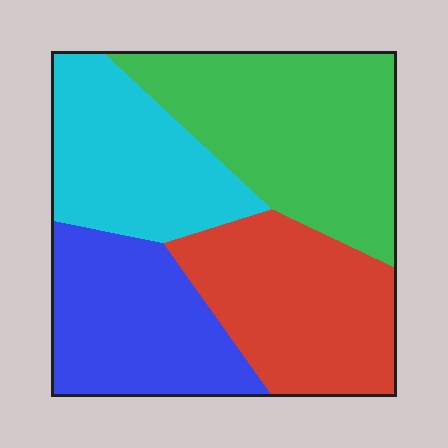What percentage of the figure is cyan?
Cyan takes up about one fifth (1/5) of the figure.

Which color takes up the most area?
Green, at roughly 30%.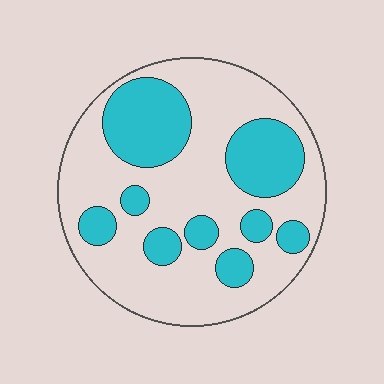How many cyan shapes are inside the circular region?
9.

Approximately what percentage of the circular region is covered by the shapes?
Approximately 30%.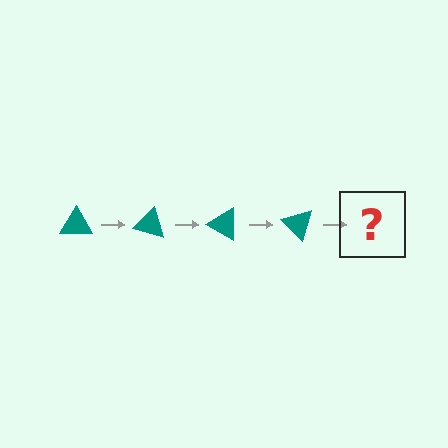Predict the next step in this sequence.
The next step is a teal triangle rotated 60 degrees.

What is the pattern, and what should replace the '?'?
The pattern is that the triangle rotates 15 degrees each step. The '?' should be a teal triangle rotated 60 degrees.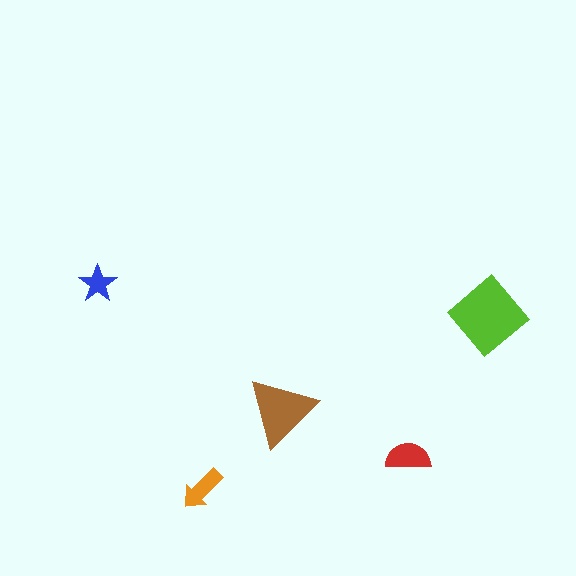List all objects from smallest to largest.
The blue star, the orange arrow, the red semicircle, the brown triangle, the lime diamond.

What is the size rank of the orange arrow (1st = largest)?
4th.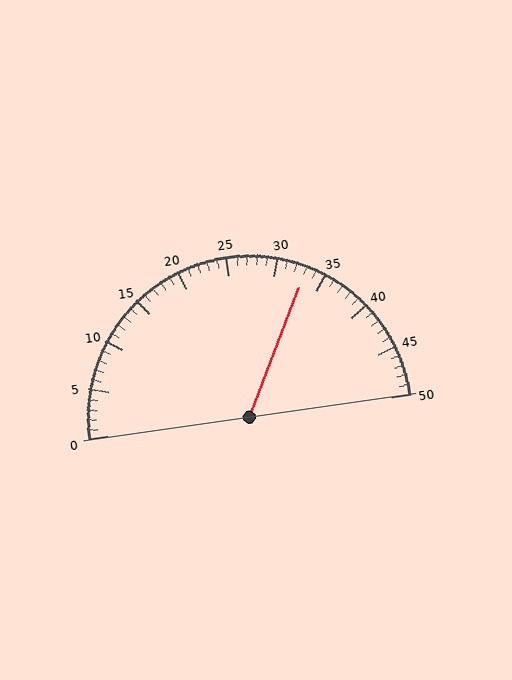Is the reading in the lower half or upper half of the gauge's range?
The reading is in the upper half of the range (0 to 50).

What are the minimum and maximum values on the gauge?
The gauge ranges from 0 to 50.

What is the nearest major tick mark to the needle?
The nearest major tick mark is 35.